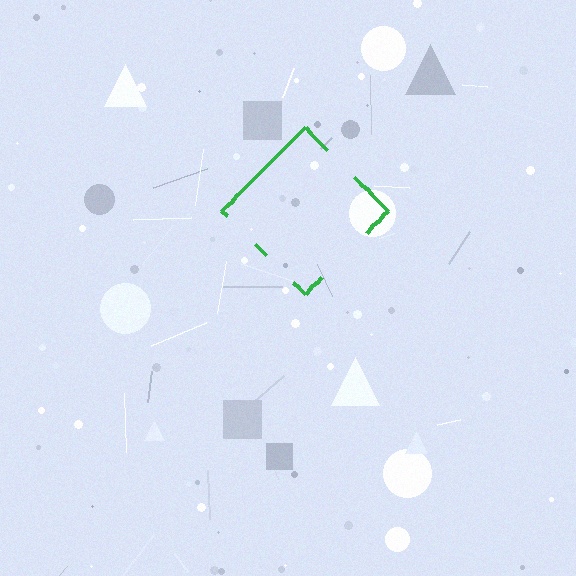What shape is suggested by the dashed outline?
The dashed outline suggests a diamond.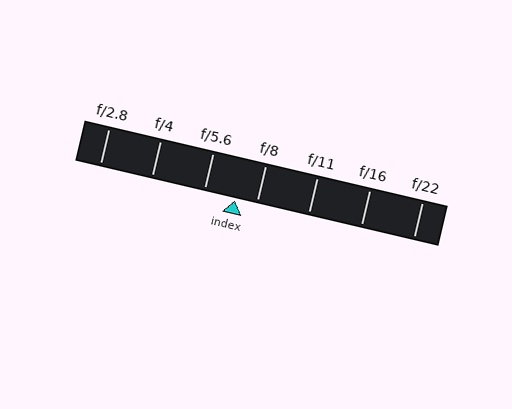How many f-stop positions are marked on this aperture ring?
There are 7 f-stop positions marked.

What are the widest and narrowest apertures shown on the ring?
The widest aperture shown is f/2.8 and the narrowest is f/22.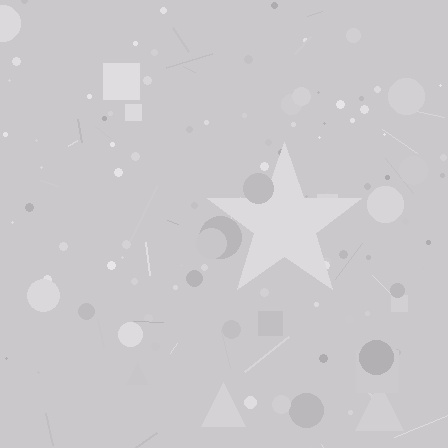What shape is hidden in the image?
A star is hidden in the image.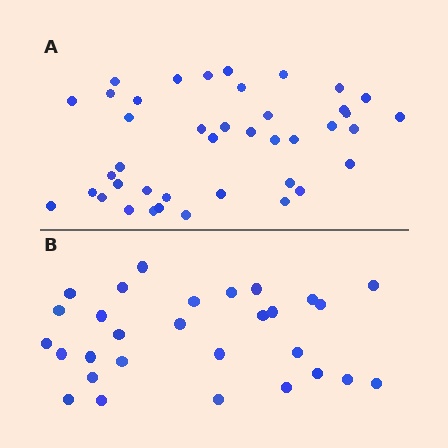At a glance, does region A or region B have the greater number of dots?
Region A (the top region) has more dots.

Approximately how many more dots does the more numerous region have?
Region A has roughly 12 or so more dots than region B.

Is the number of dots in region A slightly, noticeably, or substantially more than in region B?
Region A has noticeably more, but not dramatically so. The ratio is roughly 1.4 to 1.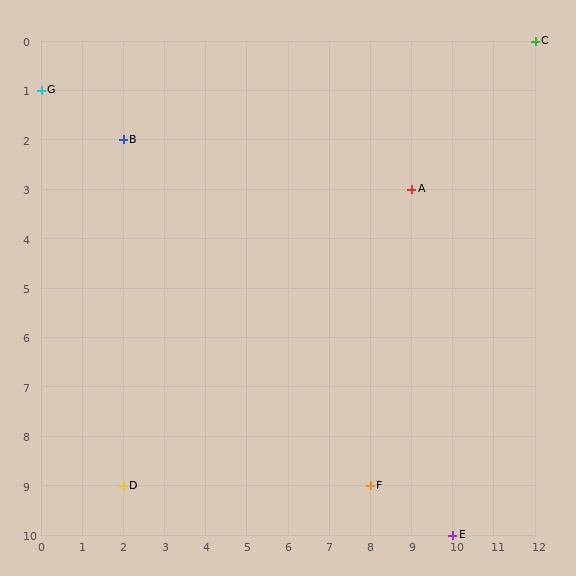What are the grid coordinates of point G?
Point G is at grid coordinates (0, 1).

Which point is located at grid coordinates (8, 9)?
Point F is at (8, 9).